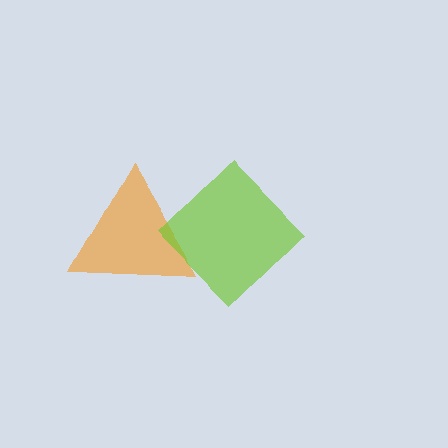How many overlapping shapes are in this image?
There are 2 overlapping shapes in the image.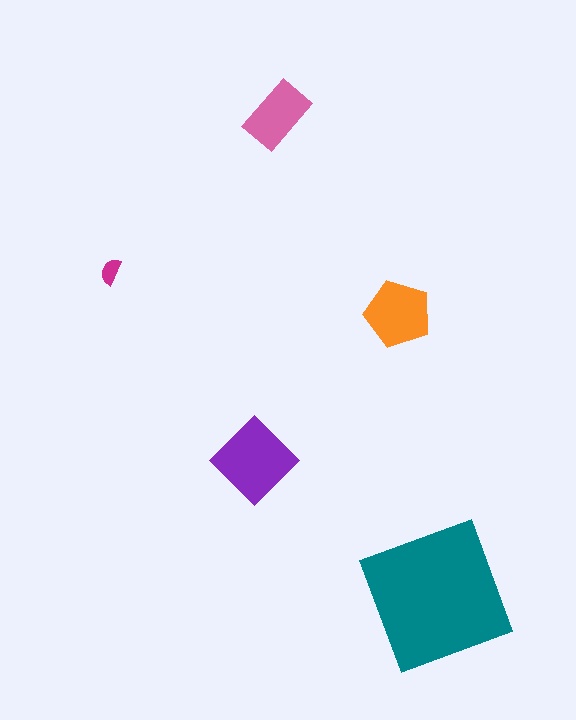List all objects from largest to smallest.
The teal square, the purple diamond, the orange pentagon, the pink rectangle, the magenta semicircle.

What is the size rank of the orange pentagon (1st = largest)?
3rd.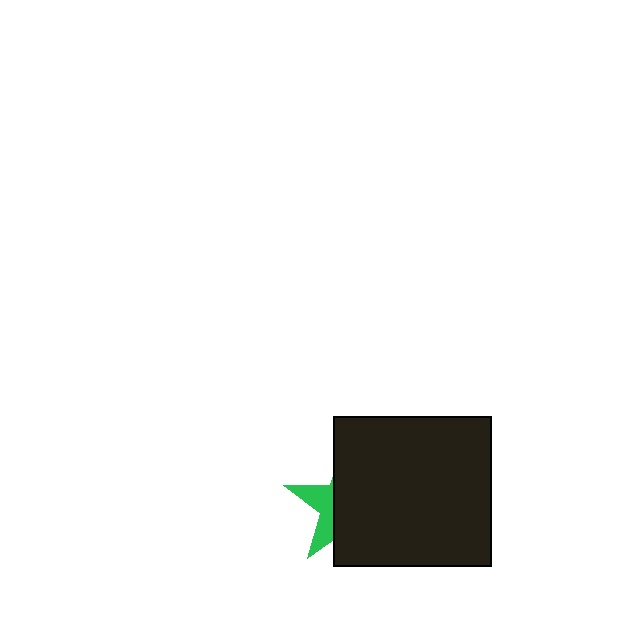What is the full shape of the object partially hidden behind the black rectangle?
The partially hidden object is a green star.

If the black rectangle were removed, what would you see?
You would see the complete green star.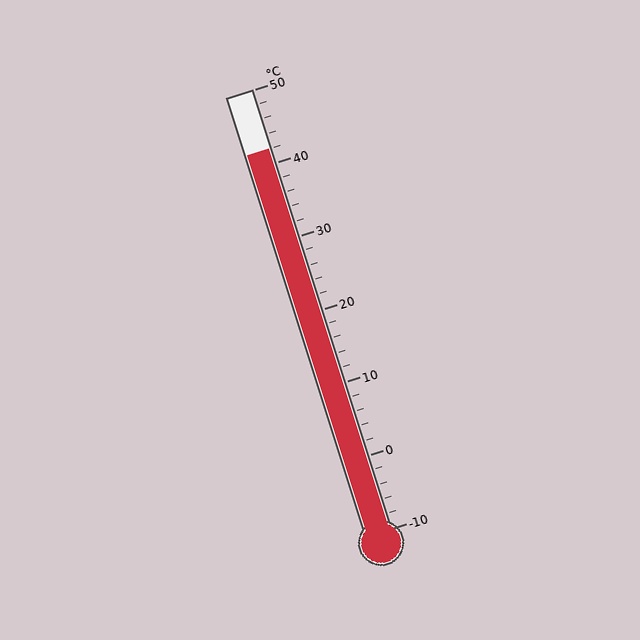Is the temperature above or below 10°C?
The temperature is above 10°C.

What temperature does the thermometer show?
The thermometer shows approximately 42°C.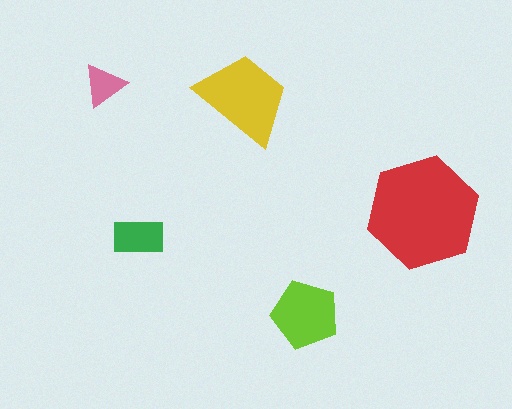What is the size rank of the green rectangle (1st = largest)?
4th.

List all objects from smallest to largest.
The pink triangle, the green rectangle, the lime pentagon, the yellow trapezoid, the red hexagon.